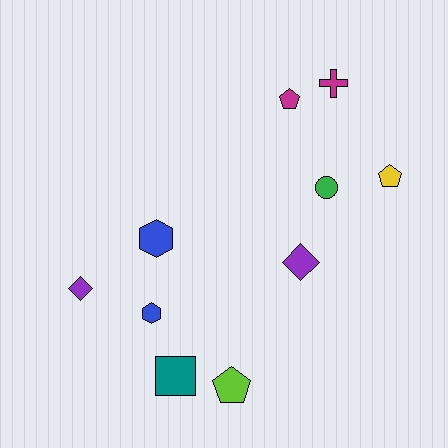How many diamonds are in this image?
There are 2 diamonds.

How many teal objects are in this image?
There is 1 teal object.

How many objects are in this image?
There are 10 objects.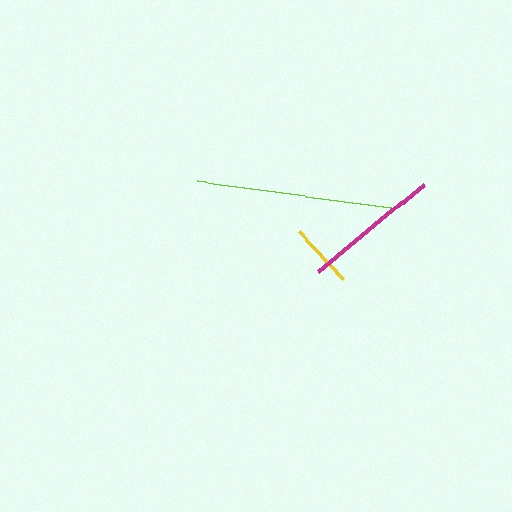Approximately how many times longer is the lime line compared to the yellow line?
The lime line is approximately 3.0 times the length of the yellow line.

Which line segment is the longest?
The lime line is the longest at approximately 195 pixels.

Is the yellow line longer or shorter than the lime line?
The lime line is longer than the yellow line.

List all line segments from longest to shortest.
From longest to shortest: lime, magenta, yellow.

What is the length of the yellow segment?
The yellow segment is approximately 65 pixels long.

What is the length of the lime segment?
The lime segment is approximately 195 pixels long.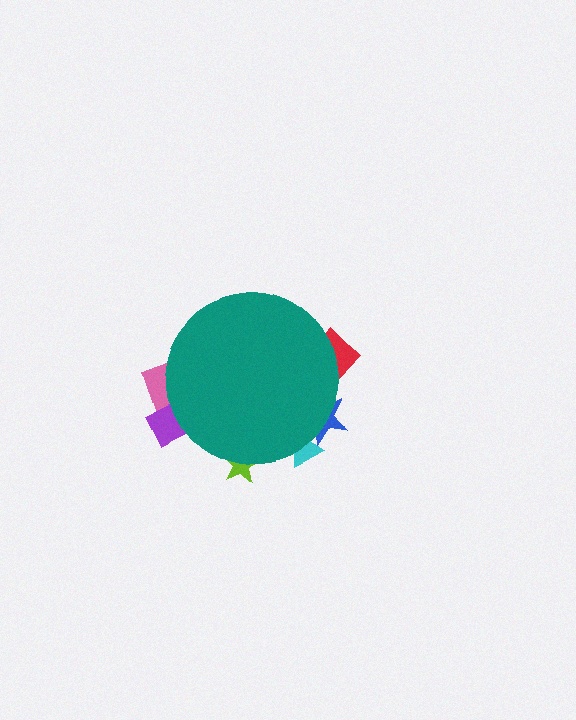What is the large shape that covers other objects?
A teal circle.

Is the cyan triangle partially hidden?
Yes, the cyan triangle is partially hidden behind the teal circle.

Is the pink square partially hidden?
Yes, the pink square is partially hidden behind the teal circle.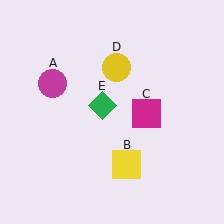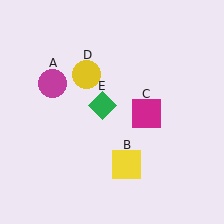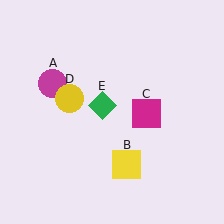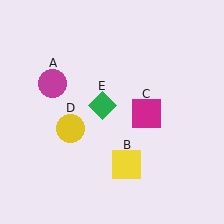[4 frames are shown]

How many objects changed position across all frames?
1 object changed position: yellow circle (object D).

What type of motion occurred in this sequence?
The yellow circle (object D) rotated counterclockwise around the center of the scene.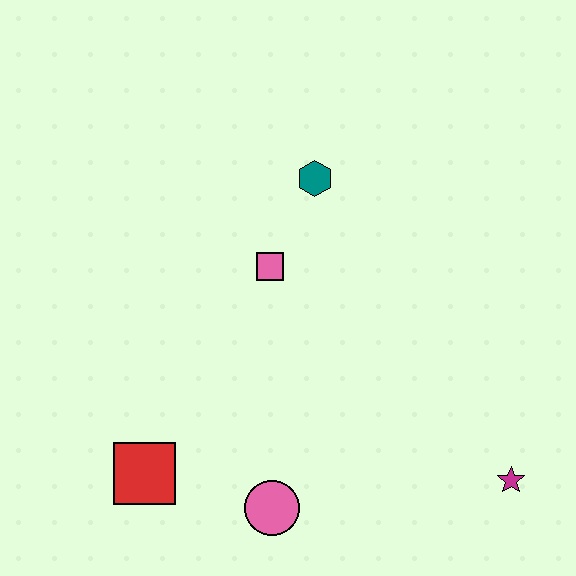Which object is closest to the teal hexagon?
The pink square is closest to the teal hexagon.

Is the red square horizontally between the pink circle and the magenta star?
No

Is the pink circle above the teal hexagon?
No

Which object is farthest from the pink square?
The magenta star is farthest from the pink square.